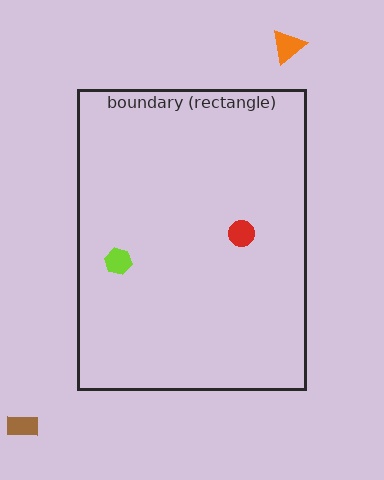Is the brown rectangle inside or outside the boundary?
Outside.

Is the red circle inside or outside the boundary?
Inside.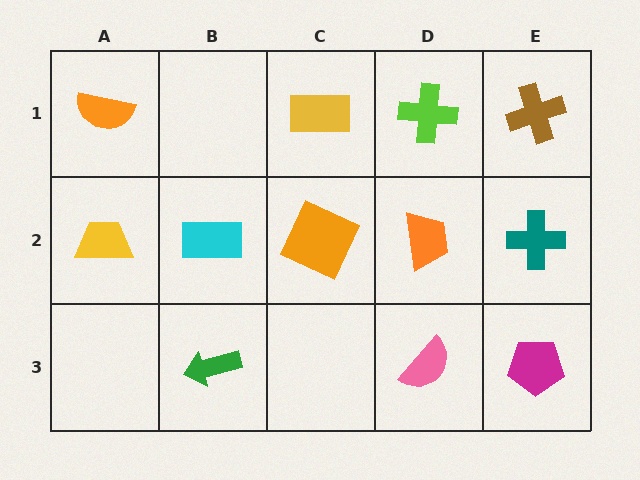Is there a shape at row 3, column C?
No, that cell is empty.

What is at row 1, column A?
An orange semicircle.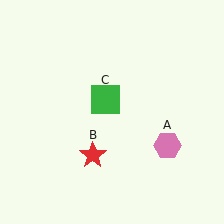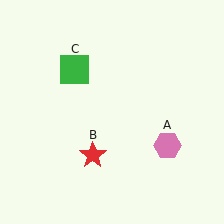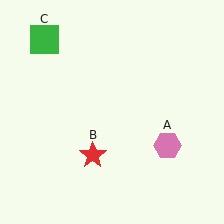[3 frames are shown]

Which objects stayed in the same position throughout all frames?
Pink hexagon (object A) and red star (object B) remained stationary.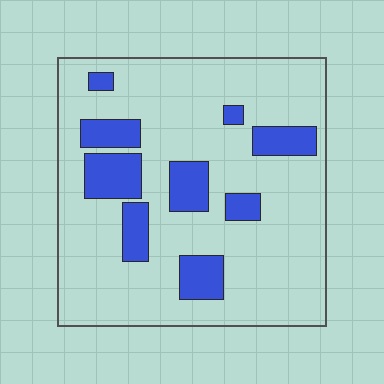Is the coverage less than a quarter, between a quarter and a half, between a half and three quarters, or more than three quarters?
Less than a quarter.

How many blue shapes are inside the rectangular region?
9.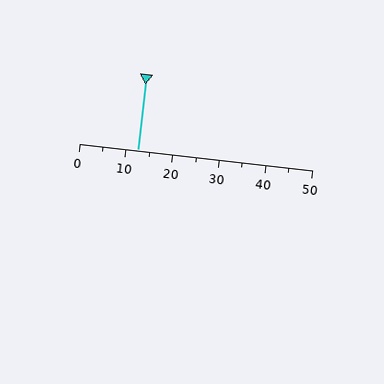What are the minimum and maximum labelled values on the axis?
The axis runs from 0 to 50.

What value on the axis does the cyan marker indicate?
The marker indicates approximately 12.5.